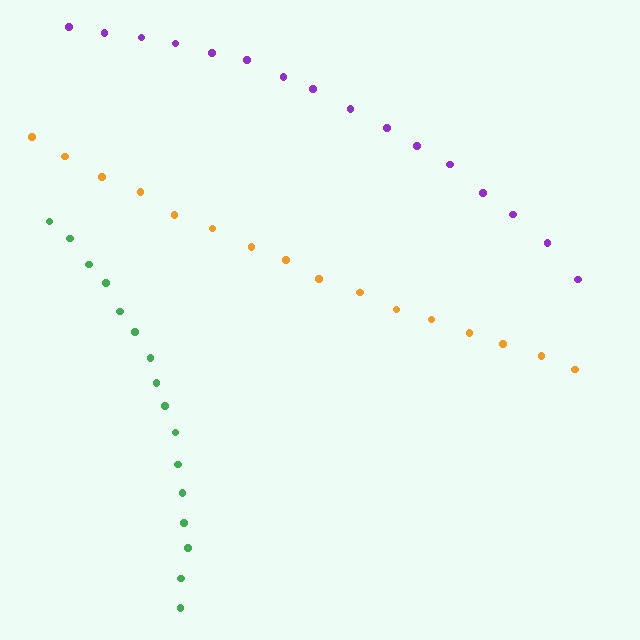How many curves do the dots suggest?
There are 3 distinct paths.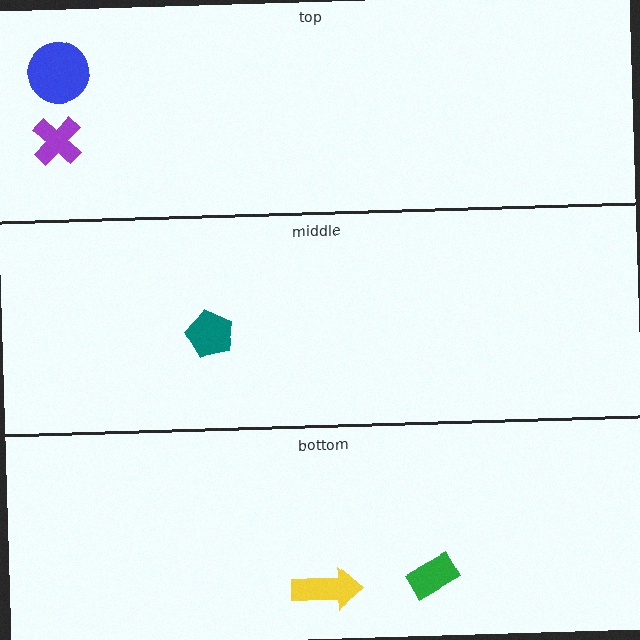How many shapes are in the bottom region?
2.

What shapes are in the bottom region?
The yellow arrow, the green rectangle.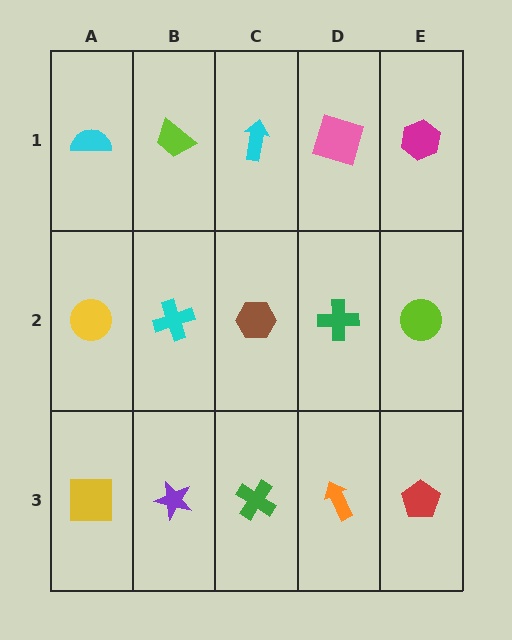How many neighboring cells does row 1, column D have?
3.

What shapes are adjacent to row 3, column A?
A yellow circle (row 2, column A), a purple star (row 3, column B).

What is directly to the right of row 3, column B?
A green cross.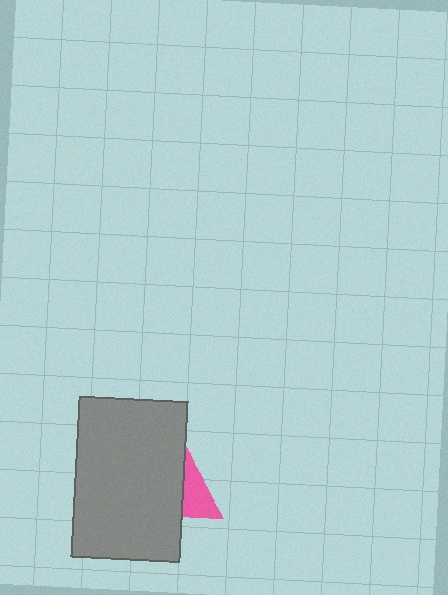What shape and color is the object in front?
The object in front is a gray rectangle.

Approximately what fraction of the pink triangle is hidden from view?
Roughly 56% of the pink triangle is hidden behind the gray rectangle.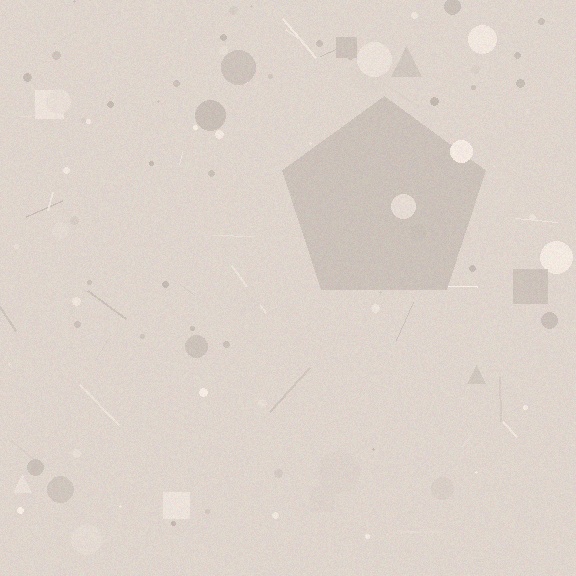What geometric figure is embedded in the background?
A pentagon is embedded in the background.